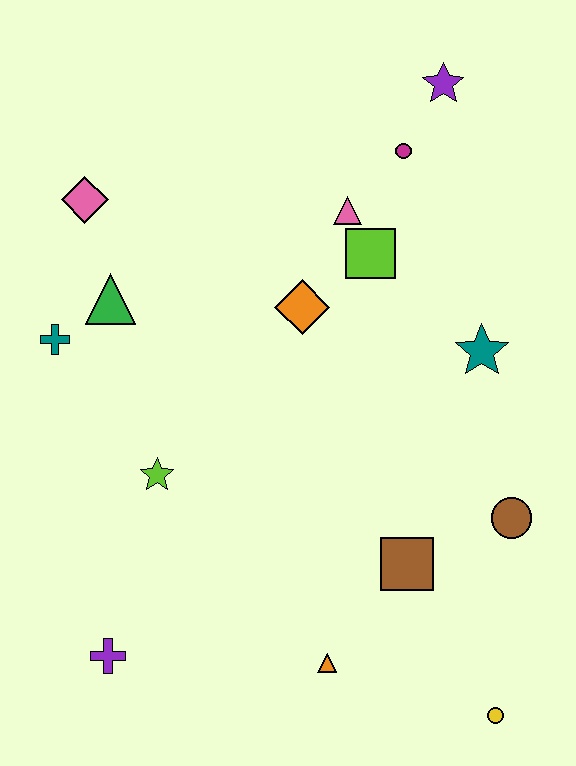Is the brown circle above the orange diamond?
No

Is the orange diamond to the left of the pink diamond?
No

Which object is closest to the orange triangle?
The brown square is closest to the orange triangle.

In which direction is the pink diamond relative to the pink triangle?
The pink diamond is to the left of the pink triangle.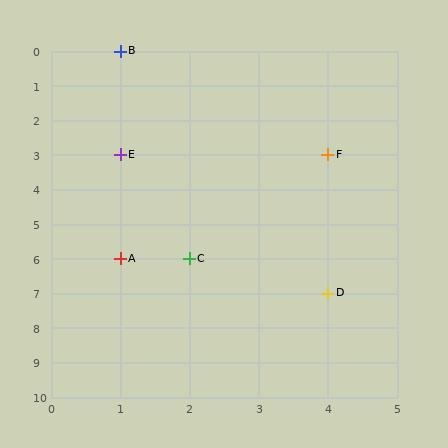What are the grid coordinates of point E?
Point E is at grid coordinates (1, 3).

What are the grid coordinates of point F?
Point F is at grid coordinates (4, 3).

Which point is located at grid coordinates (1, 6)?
Point A is at (1, 6).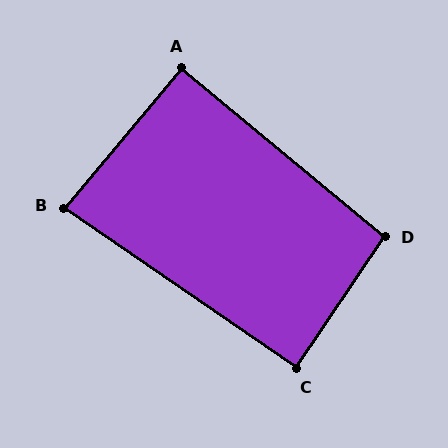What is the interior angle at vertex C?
Approximately 89 degrees (approximately right).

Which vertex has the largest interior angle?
D, at approximately 96 degrees.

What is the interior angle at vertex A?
Approximately 91 degrees (approximately right).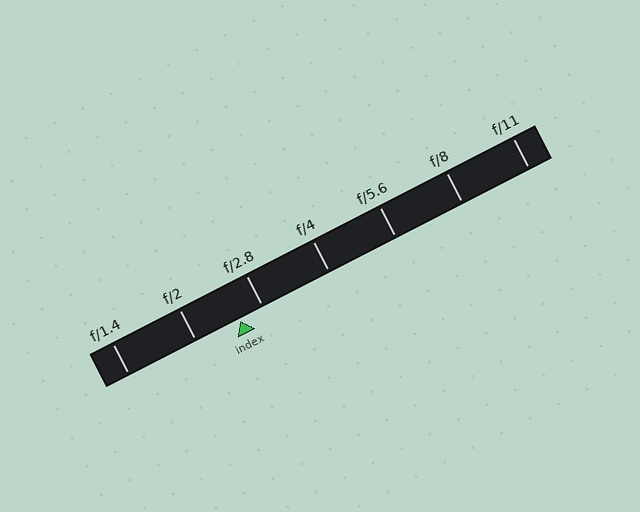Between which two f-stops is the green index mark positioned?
The index mark is between f/2 and f/2.8.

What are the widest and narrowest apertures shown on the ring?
The widest aperture shown is f/1.4 and the narrowest is f/11.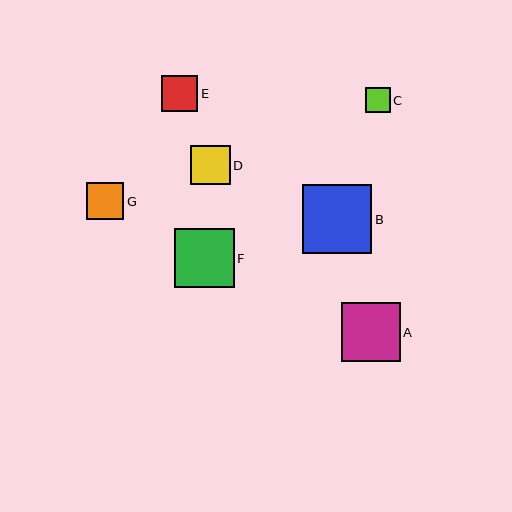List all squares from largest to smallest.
From largest to smallest: B, F, A, D, G, E, C.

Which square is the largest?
Square B is the largest with a size of approximately 69 pixels.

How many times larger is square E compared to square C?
Square E is approximately 1.5 times the size of square C.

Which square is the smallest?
Square C is the smallest with a size of approximately 25 pixels.